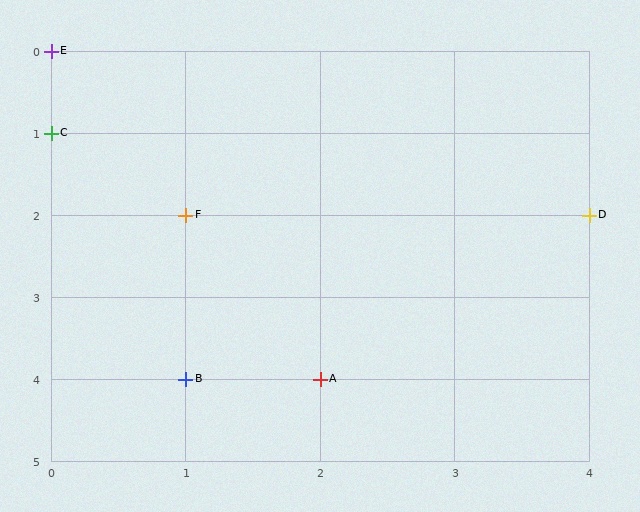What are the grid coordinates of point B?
Point B is at grid coordinates (1, 4).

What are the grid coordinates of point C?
Point C is at grid coordinates (0, 1).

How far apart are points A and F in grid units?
Points A and F are 1 column and 2 rows apart (about 2.2 grid units diagonally).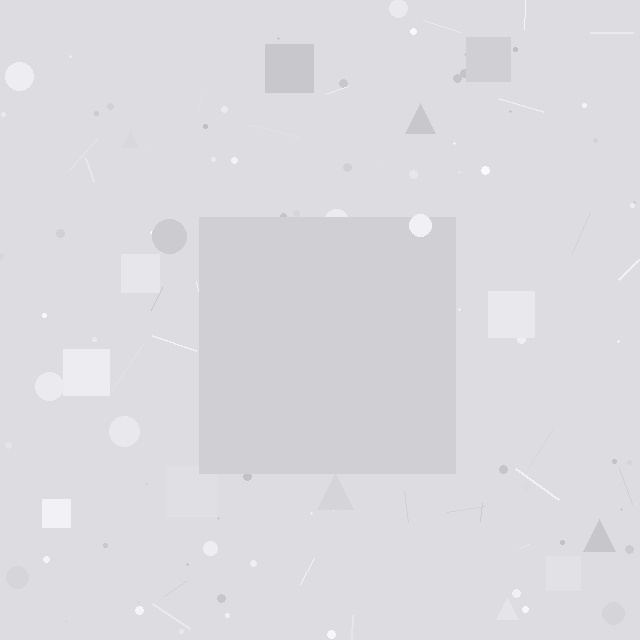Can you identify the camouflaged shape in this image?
The camouflaged shape is a square.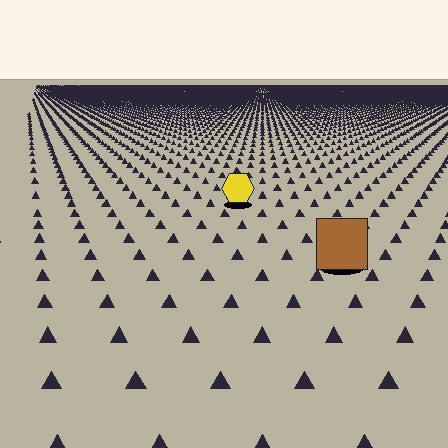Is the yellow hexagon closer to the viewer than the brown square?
No. The brown square is closer — you can tell from the texture gradient: the ground texture is coarser near it.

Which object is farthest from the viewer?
The yellow hexagon is farthest from the viewer. It appears smaller and the ground texture around it is denser.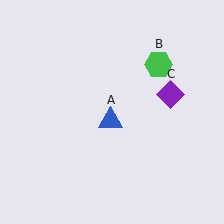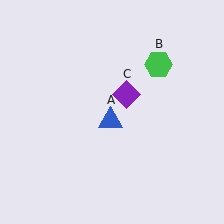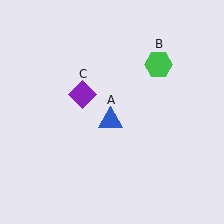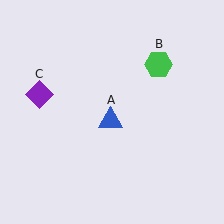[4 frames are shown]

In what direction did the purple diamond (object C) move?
The purple diamond (object C) moved left.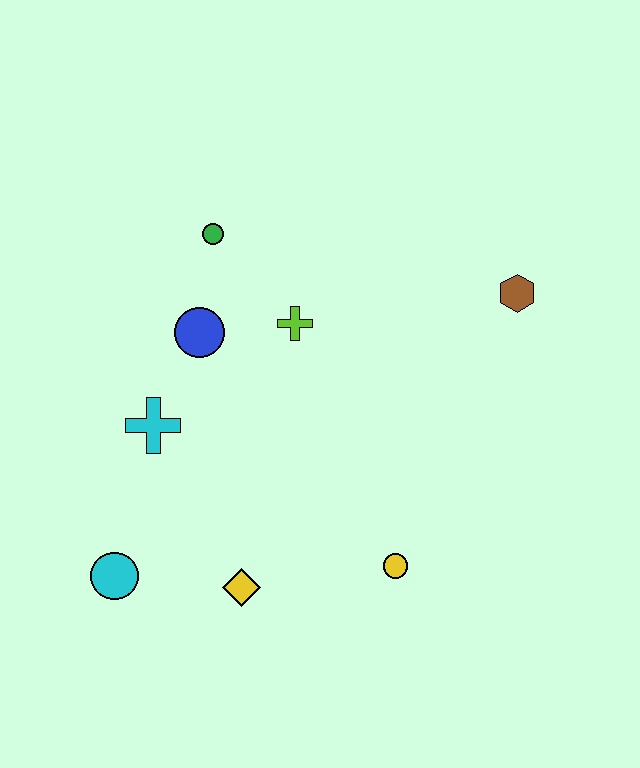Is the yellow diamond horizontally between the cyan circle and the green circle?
No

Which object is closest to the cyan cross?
The blue circle is closest to the cyan cross.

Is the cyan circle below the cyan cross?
Yes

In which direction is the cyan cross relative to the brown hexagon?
The cyan cross is to the left of the brown hexagon.